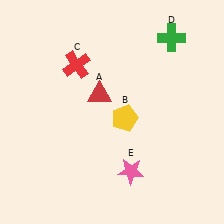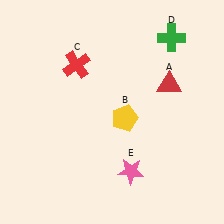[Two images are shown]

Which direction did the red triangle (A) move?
The red triangle (A) moved right.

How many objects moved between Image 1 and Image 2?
1 object moved between the two images.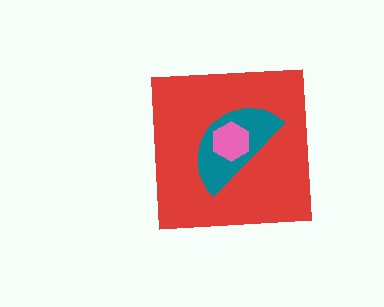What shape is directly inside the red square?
The teal semicircle.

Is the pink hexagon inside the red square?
Yes.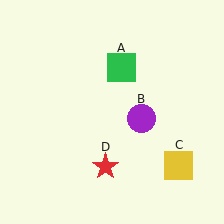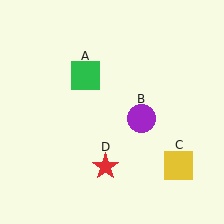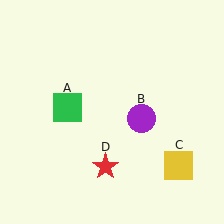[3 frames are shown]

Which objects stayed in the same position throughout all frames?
Purple circle (object B) and yellow square (object C) and red star (object D) remained stationary.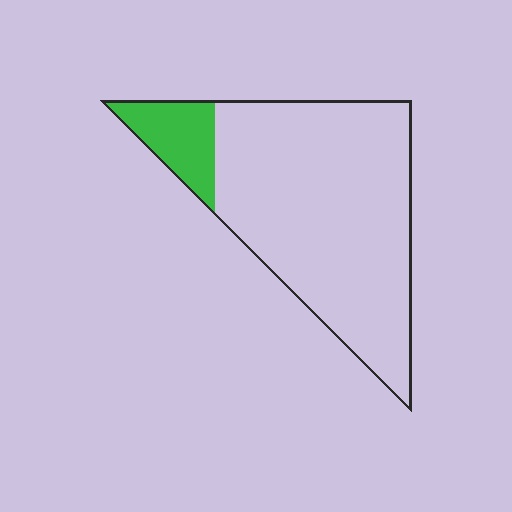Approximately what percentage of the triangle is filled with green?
Approximately 15%.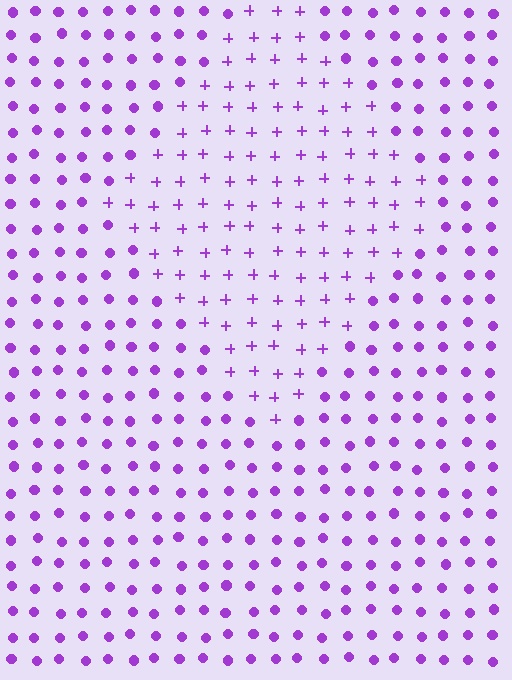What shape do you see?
I see a diamond.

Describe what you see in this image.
The image is filled with small purple elements arranged in a uniform grid. A diamond-shaped region contains plus signs, while the surrounding area contains circles. The boundary is defined purely by the change in element shape.